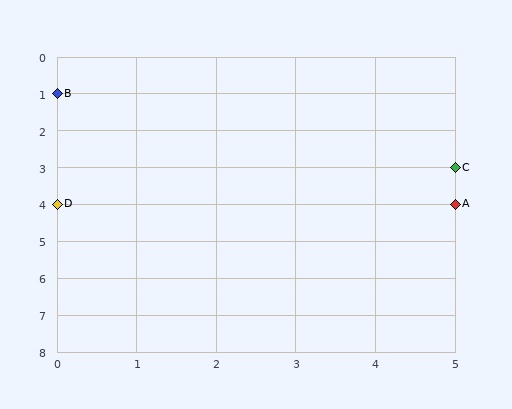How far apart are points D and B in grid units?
Points D and B are 3 rows apart.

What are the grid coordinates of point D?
Point D is at grid coordinates (0, 4).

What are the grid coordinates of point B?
Point B is at grid coordinates (0, 1).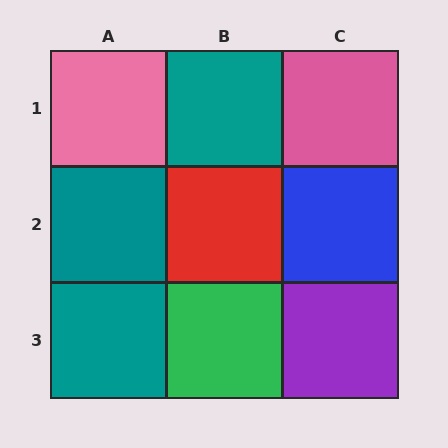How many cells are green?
1 cell is green.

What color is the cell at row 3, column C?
Purple.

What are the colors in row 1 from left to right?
Pink, teal, pink.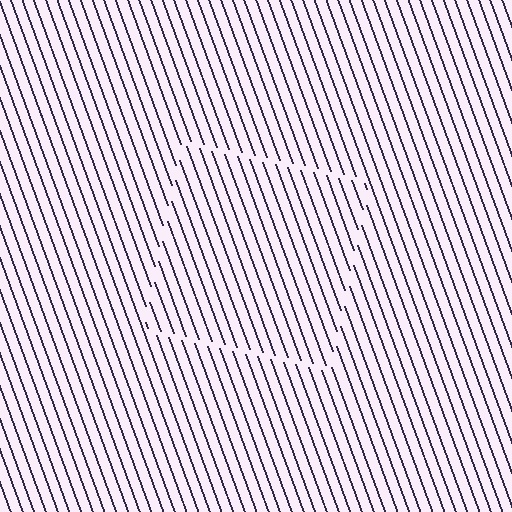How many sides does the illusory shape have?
4 sides — the line-ends trace a square.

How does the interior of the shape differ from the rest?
The interior of the shape contains the same grating, shifted by half a period — the contour is defined by the phase discontinuity where line-ends from the inner and outer gratings abut.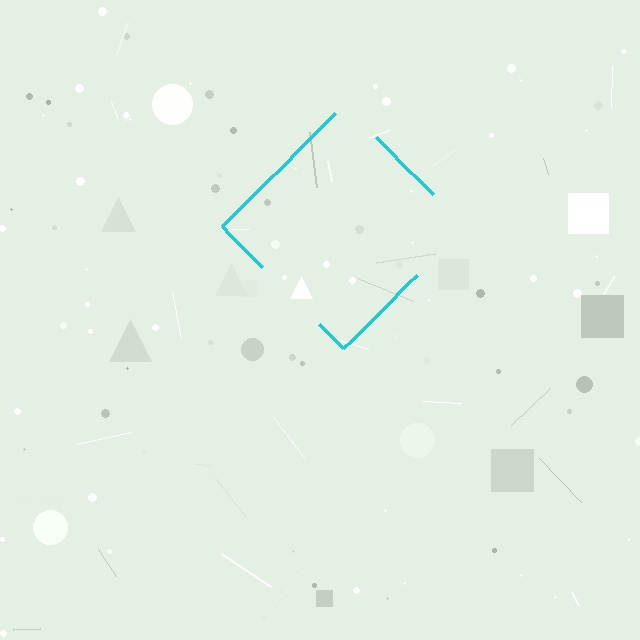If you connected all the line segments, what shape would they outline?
They would outline a diamond.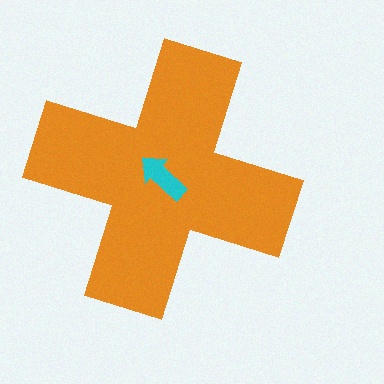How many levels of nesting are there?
2.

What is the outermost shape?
The orange cross.